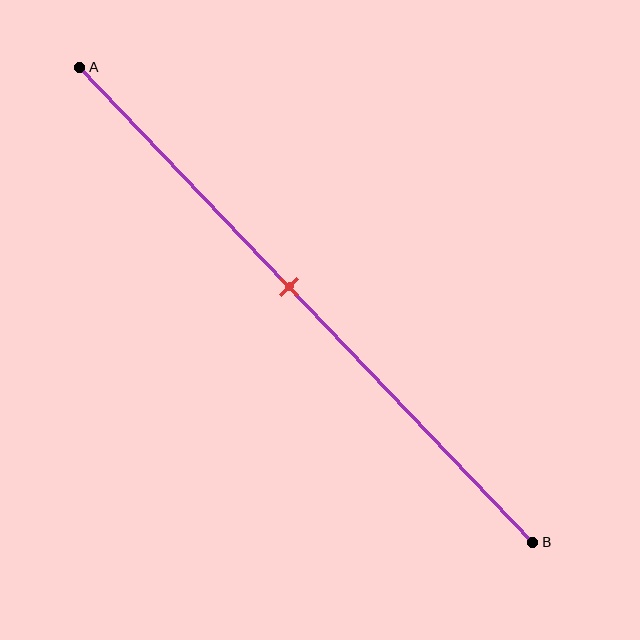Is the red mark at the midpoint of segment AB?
No, the mark is at about 45% from A, not at the 50% midpoint.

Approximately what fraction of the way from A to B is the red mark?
The red mark is approximately 45% of the way from A to B.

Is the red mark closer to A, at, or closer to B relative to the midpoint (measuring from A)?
The red mark is closer to point A than the midpoint of segment AB.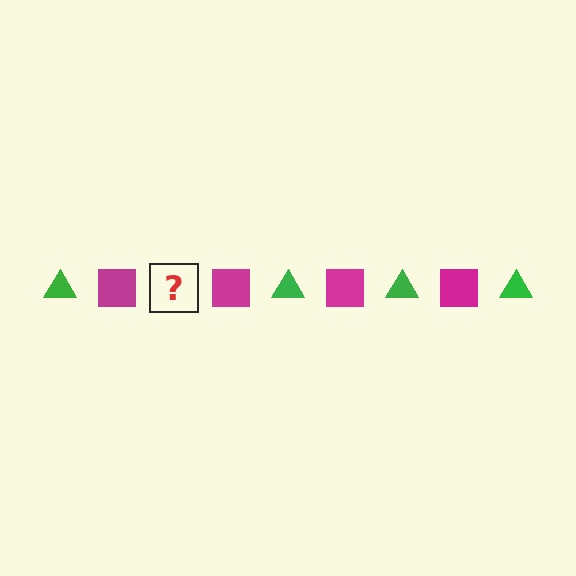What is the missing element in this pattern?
The missing element is a green triangle.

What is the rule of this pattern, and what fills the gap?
The rule is that the pattern alternates between green triangle and magenta square. The gap should be filled with a green triangle.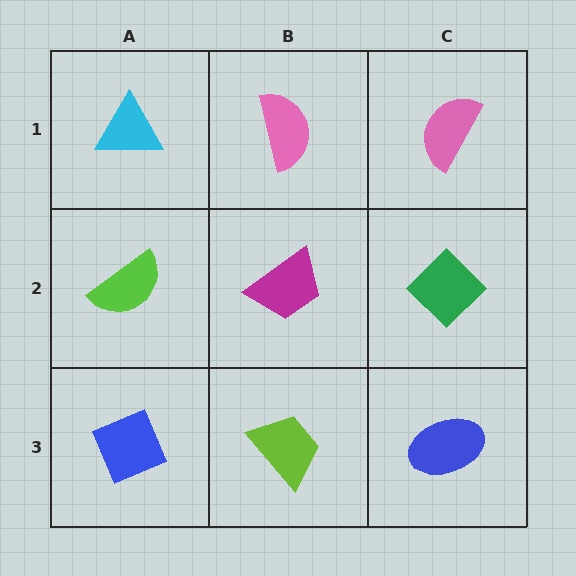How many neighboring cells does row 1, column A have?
2.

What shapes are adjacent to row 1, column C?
A green diamond (row 2, column C), a pink semicircle (row 1, column B).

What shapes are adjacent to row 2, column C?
A pink semicircle (row 1, column C), a blue ellipse (row 3, column C), a magenta trapezoid (row 2, column B).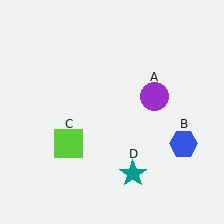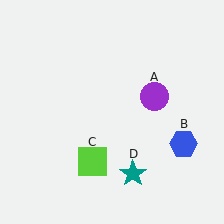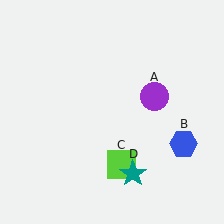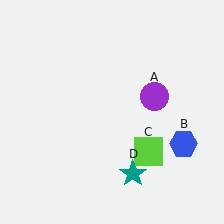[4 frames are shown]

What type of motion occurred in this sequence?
The lime square (object C) rotated counterclockwise around the center of the scene.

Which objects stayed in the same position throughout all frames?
Purple circle (object A) and blue hexagon (object B) and teal star (object D) remained stationary.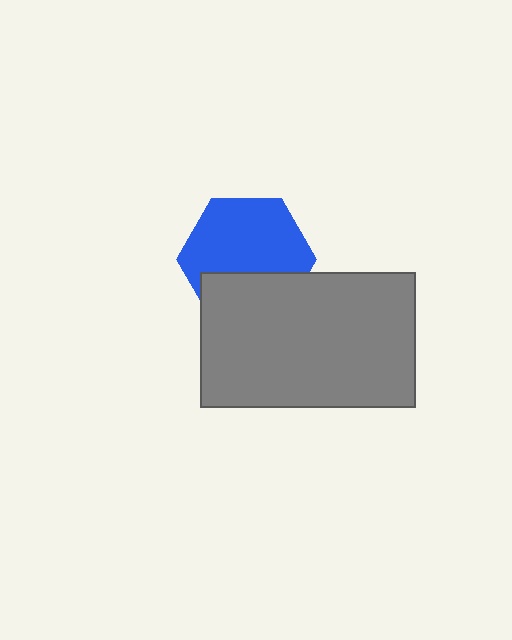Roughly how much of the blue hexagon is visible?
About half of it is visible (roughly 65%).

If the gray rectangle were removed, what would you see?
You would see the complete blue hexagon.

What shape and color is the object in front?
The object in front is a gray rectangle.